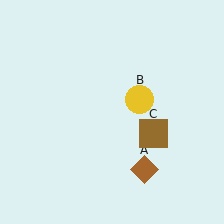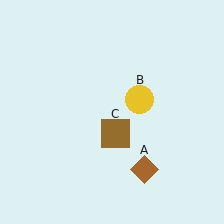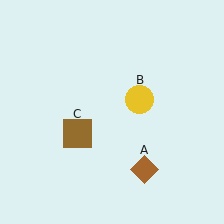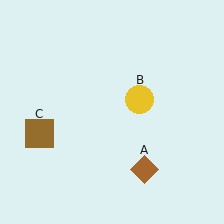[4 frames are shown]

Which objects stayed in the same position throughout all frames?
Brown diamond (object A) and yellow circle (object B) remained stationary.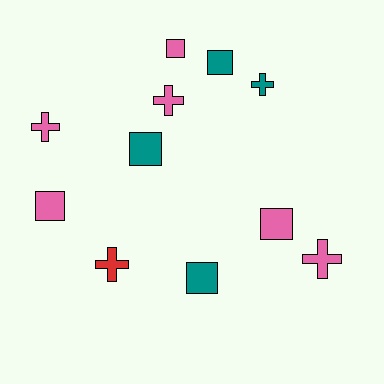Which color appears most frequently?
Pink, with 6 objects.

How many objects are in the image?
There are 11 objects.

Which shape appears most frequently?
Square, with 6 objects.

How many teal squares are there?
There are 3 teal squares.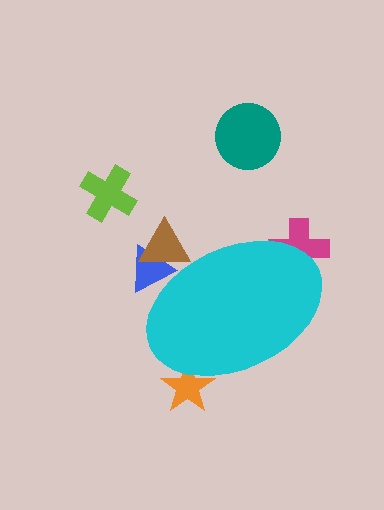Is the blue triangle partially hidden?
Yes, the blue triangle is partially hidden behind the cyan ellipse.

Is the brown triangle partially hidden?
Yes, the brown triangle is partially hidden behind the cyan ellipse.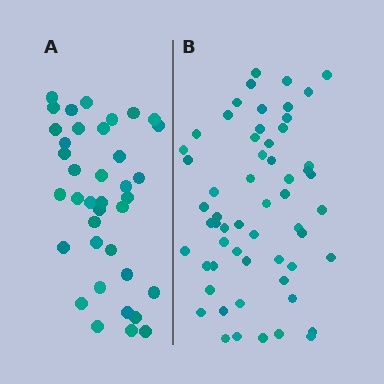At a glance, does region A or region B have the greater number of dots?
Region B (the right region) has more dots.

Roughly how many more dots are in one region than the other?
Region B has approximately 20 more dots than region A.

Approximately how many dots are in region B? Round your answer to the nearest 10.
About 60 dots. (The exact count is 58, which rounds to 60.)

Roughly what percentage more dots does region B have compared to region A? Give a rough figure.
About 55% more.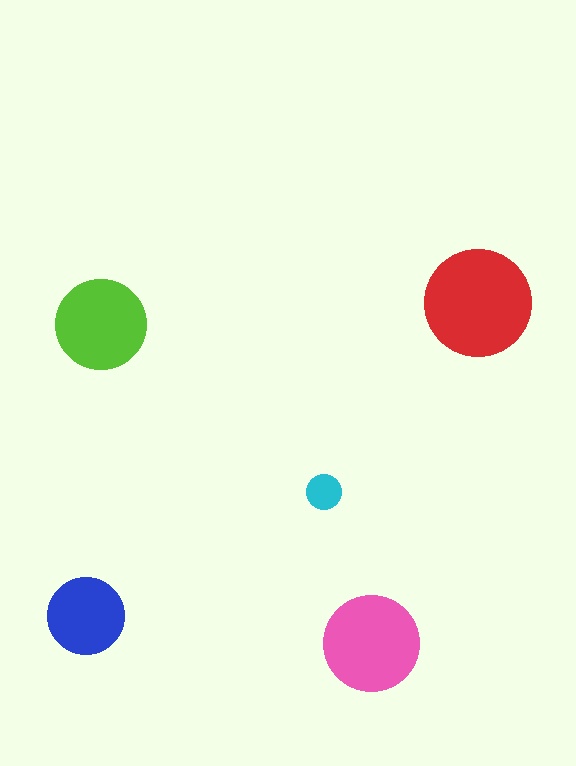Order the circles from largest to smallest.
the red one, the pink one, the lime one, the blue one, the cyan one.